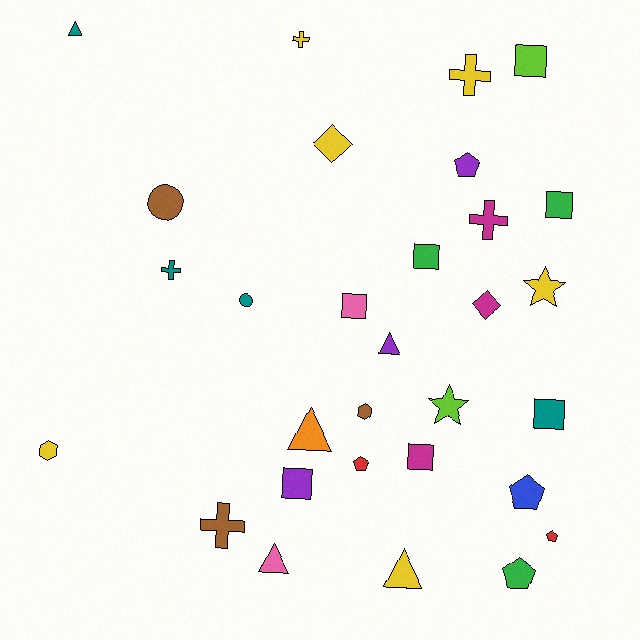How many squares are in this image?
There are 7 squares.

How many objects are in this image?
There are 30 objects.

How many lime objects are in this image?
There are 2 lime objects.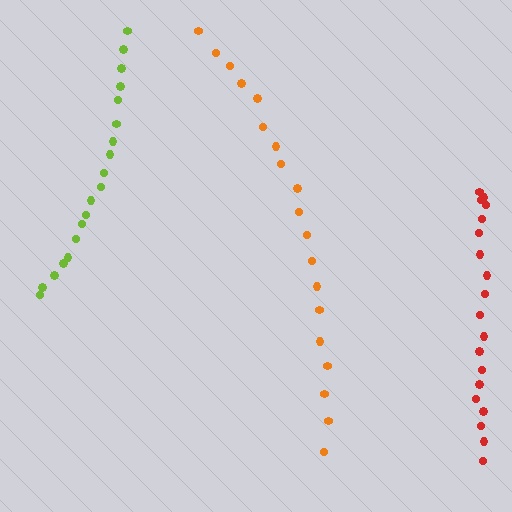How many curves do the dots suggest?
There are 3 distinct paths.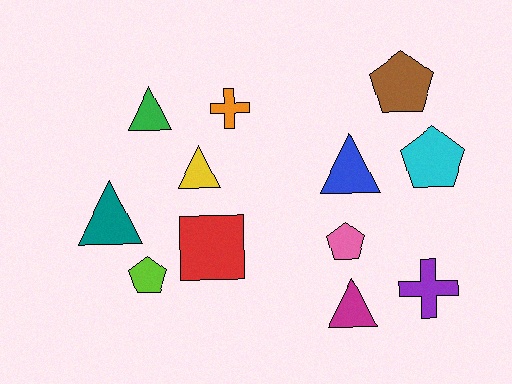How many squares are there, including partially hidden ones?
There is 1 square.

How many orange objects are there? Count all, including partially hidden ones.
There is 1 orange object.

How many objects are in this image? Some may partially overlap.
There are 12 objects.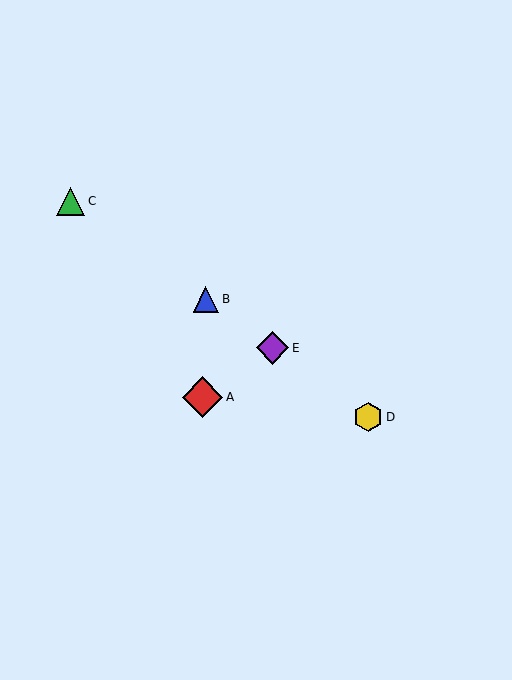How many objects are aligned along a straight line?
4 objects (B, C, D, E) are aligned along a straight line.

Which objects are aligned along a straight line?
Objects B, C, D, E are aligned along a straight line.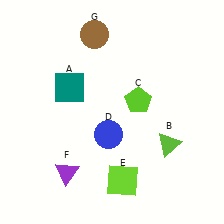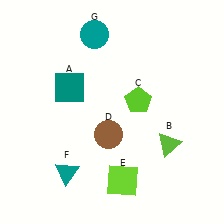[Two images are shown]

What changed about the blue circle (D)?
In Image 1, D is blue. In Image 2, it changed to brown.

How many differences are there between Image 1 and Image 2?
There are 3 differences between the two images.